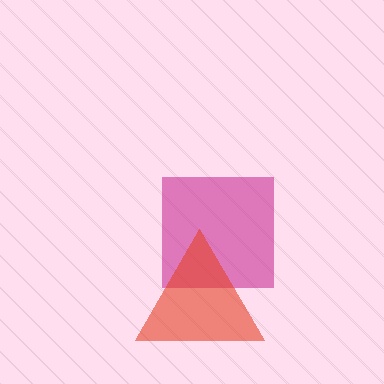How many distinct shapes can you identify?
There are 2 distinct shapes: a magenta square, a red triangle.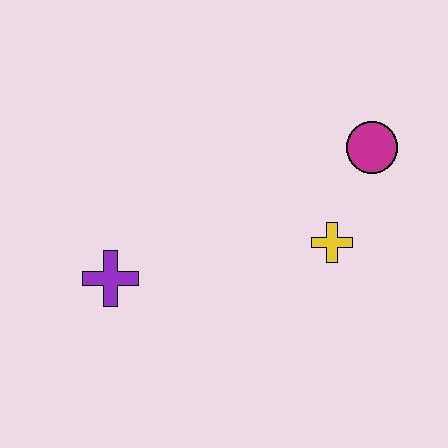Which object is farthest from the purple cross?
The magenta circle is farthest from the purple cross.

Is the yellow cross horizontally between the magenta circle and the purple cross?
Yes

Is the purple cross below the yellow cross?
Yes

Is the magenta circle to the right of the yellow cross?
Yes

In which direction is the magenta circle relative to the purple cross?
The magenta circle is to the right of the purple cross.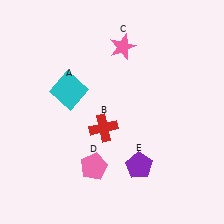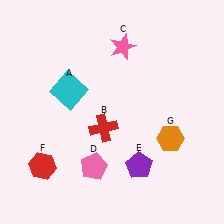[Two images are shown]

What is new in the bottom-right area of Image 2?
An orange hexagon (G) was added in the bottom-right area of Image 2.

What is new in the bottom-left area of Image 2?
A red hexagon (F) was added in the bottom-left area of Image 2.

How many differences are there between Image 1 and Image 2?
There are 2 differences between the two images.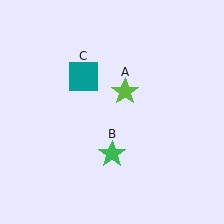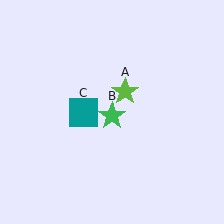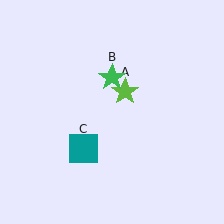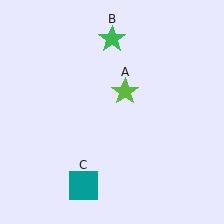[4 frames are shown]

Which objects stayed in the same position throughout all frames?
Lime star (object A) remained stationary.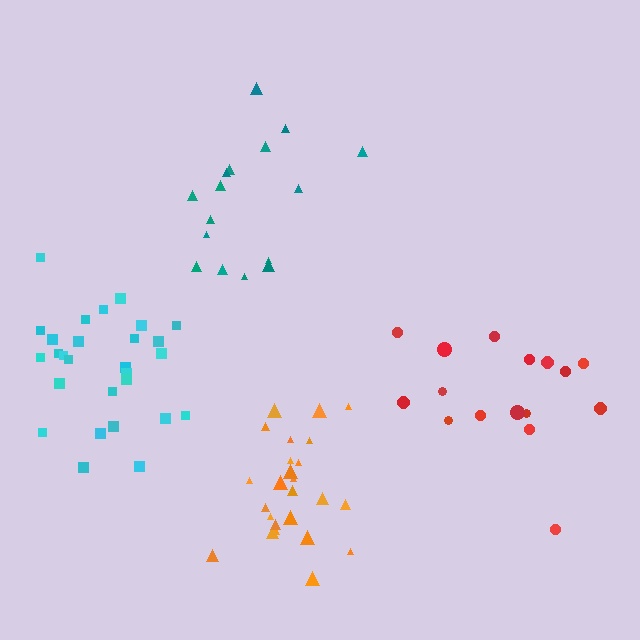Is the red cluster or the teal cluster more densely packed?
Teal.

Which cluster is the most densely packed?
Orange.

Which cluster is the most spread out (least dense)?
Red.